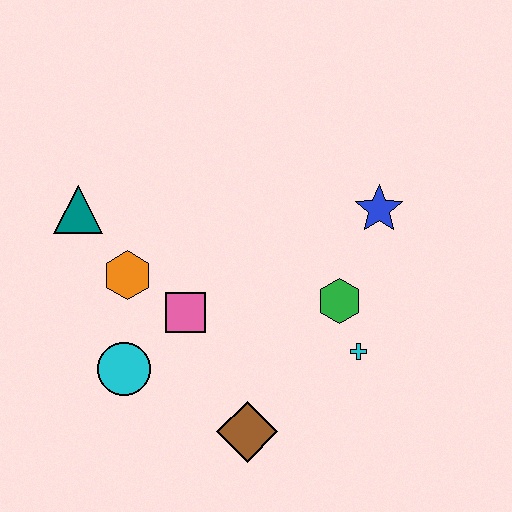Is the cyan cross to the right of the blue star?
No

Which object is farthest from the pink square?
The blue star is farthest from the pink square.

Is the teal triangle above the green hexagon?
Yes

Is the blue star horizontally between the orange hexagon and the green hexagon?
No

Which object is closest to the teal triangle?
The orange hexagon is closest to the teal triangle.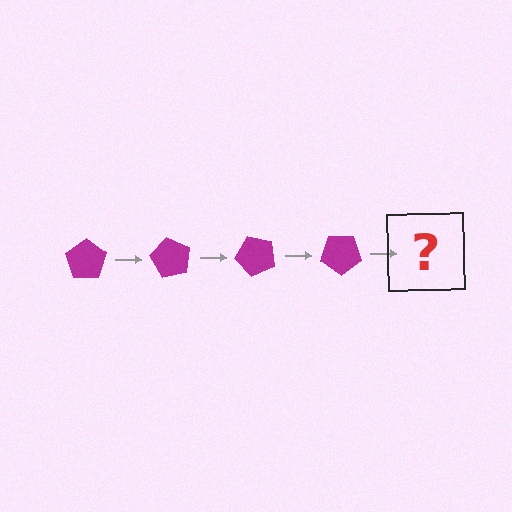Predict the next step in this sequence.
The next step is a magenta pentagon rotated 240 degrees.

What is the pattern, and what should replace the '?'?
The pattern is that the pentagon rotates 60 degrees each step. The '?' should be a magenta pentagon rotated 240 degrees.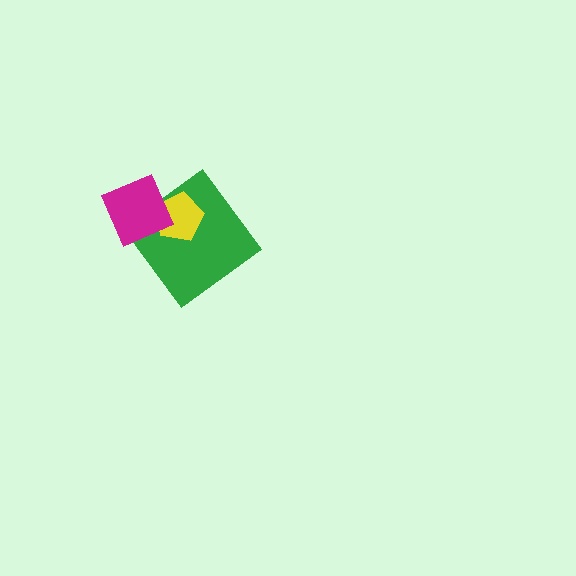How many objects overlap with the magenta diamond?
2 objects overlap with the magenta diamond.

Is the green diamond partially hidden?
Yes, it is partially covered by another shape.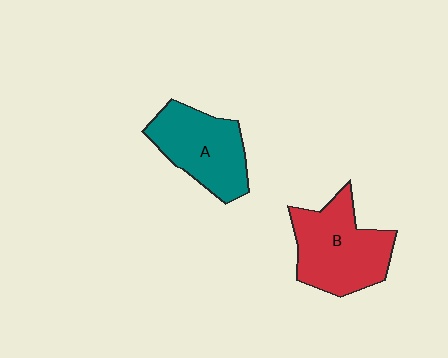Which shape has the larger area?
Shape B (red).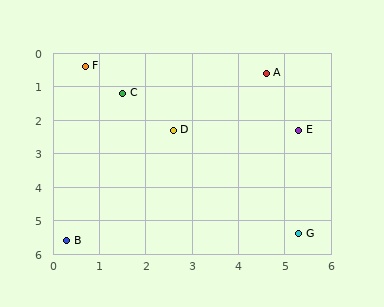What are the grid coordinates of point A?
Point A is at approximately (4.6, 0.6).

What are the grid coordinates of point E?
Point E is at approximately (5.3, 2.3).